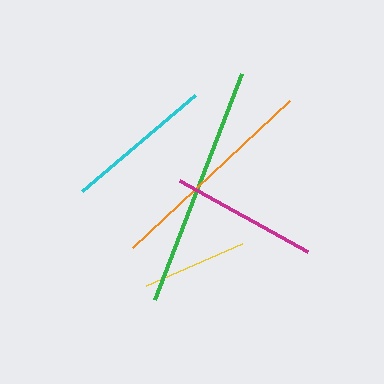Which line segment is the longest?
The green line is the longest at approximately 242 pixels.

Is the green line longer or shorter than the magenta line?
The green line is longer than the magenta line.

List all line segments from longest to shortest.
From longest to shortest: green, orange, cyan, magenta, yellow.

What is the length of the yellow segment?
The yellow segment is approximately 105 pixels long.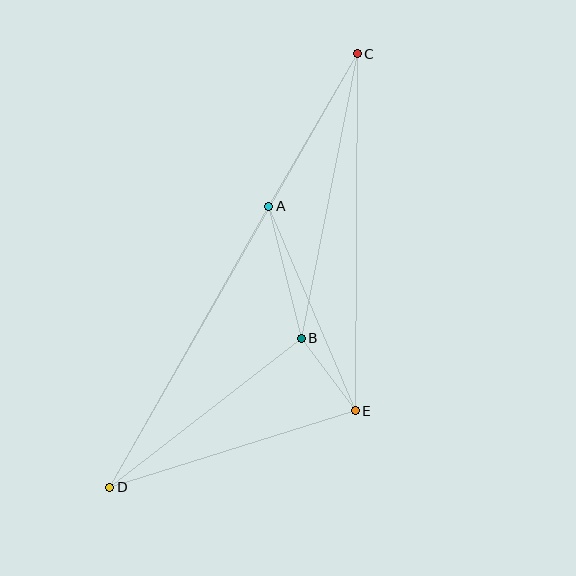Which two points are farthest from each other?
Points C and D are farthest from each other.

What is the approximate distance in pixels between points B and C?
The distance between B and C is approximately 290 pixels.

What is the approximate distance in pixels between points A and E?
The distance between A and E is approximately 222 pixels.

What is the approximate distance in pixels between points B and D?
The distance between B and D is approximately 243 pixels.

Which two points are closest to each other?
Points B and E are closest to each other.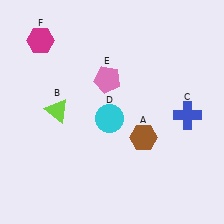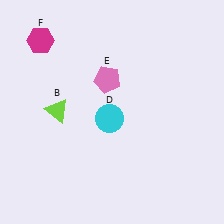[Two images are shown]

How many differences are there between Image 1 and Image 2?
There are 2 differences between the two images.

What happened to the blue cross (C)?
The blue cross (C) was removed in Image 2. It was in the bottom-right area of Image 1.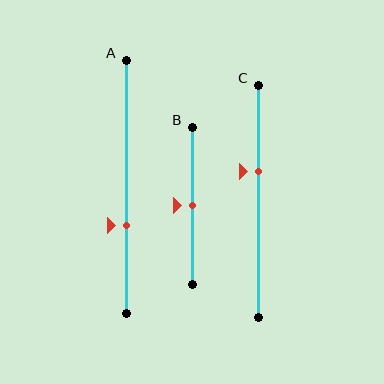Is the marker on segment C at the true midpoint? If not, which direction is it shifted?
No, the marker on segment C is shifted upward by about 13% of the segment length.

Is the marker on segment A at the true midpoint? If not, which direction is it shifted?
No, the marker on segment A is shifted downward by about 15% of the segment length.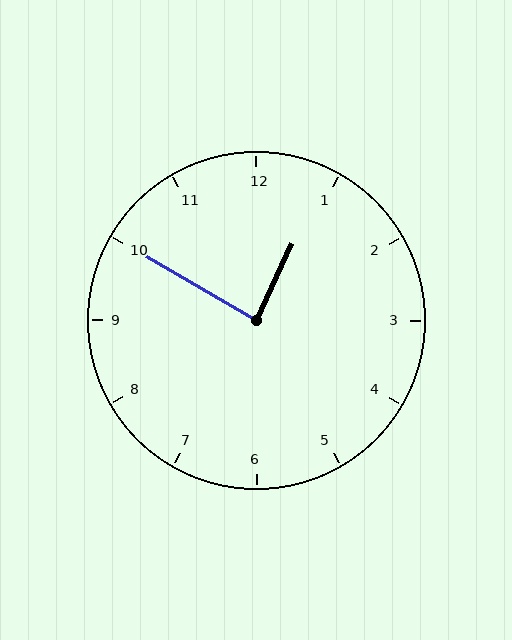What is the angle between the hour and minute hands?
Approximately 85 degrees.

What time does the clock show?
12:50.